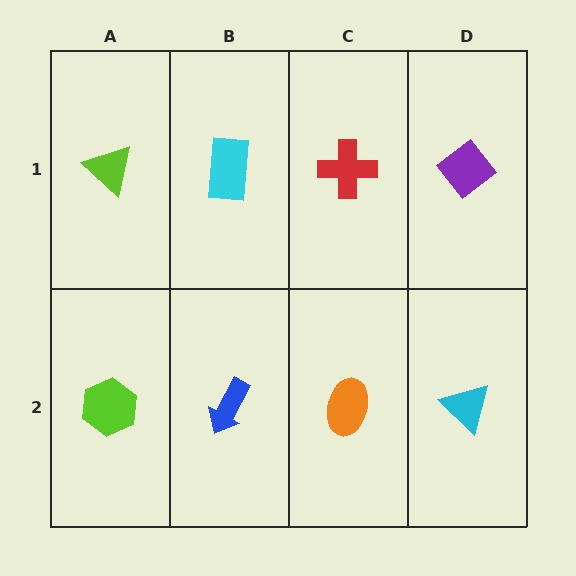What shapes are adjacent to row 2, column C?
A red cross (row 1, column C), a blue arrow (row 2, column B), a cyan triangle (row 2, column D).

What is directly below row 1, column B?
A blue arrow.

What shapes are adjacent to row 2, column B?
A cyan rectangle (row 1, column B), a lime hexagon (row 2, column A), an orange ellipse (row 2, column C).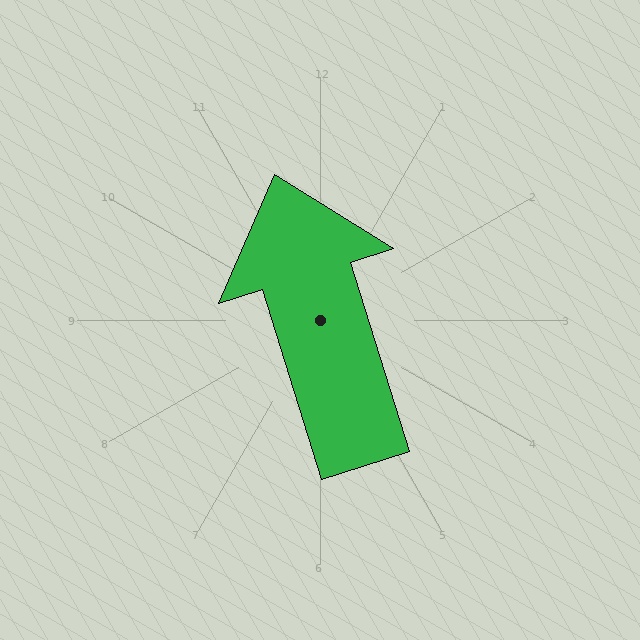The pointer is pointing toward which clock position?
Roughly 11 o'clock.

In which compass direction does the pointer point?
North.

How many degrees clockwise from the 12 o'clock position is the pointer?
Approximately 343 degrees.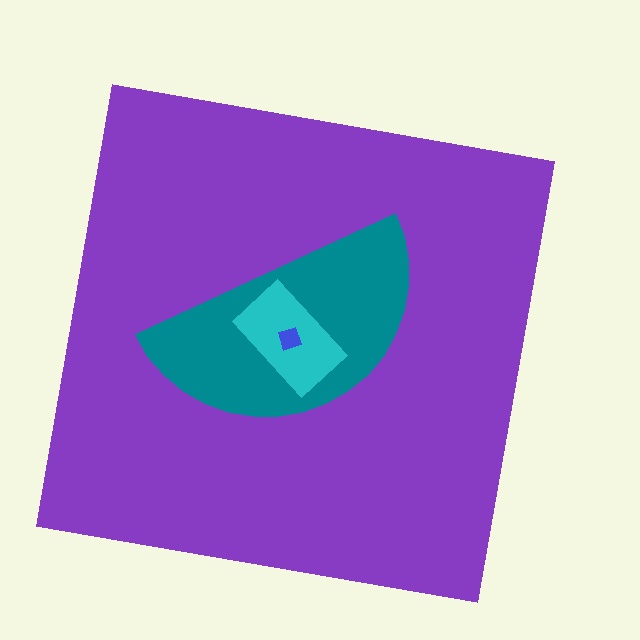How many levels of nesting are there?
4.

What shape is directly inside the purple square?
The teal semicircle.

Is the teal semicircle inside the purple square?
Yes.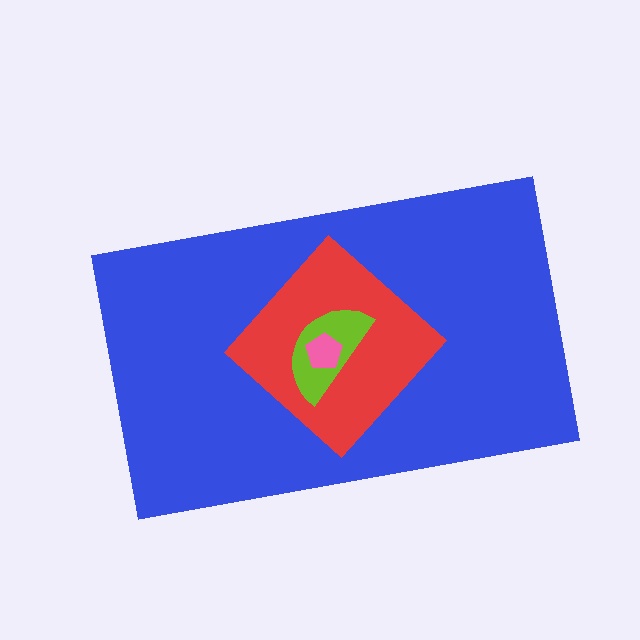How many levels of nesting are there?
4.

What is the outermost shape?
The blue rectangle.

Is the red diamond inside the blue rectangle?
Yes.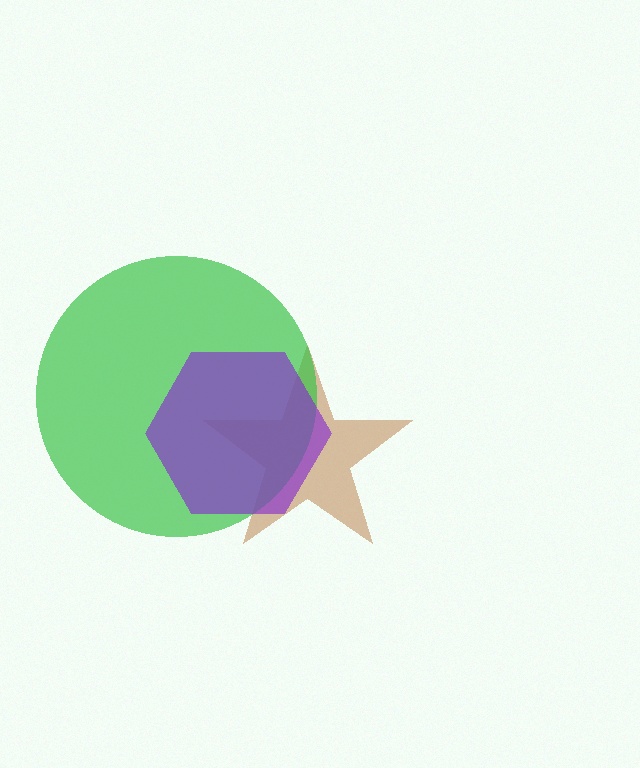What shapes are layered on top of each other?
The layered shapes are: a brown star, a green circle, a purple hexagon.